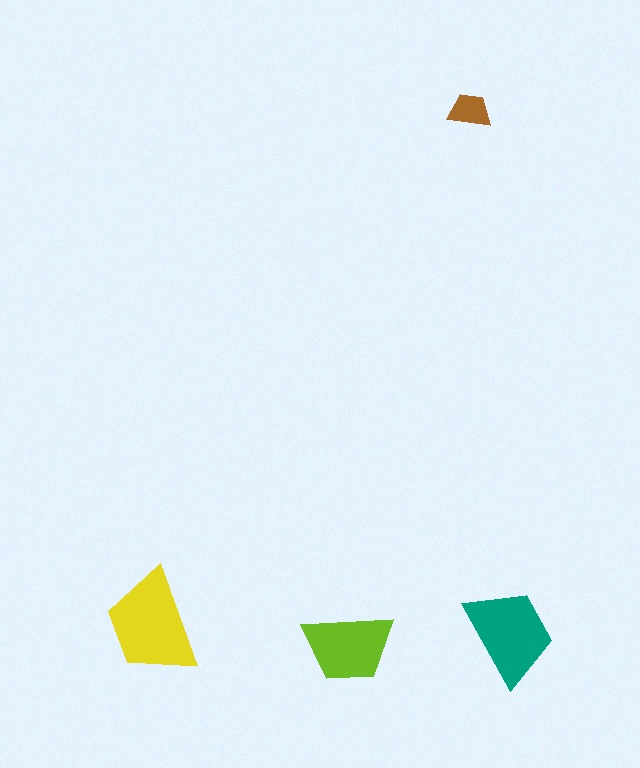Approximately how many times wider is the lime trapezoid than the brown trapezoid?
About 2 times wider.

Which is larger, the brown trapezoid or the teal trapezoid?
The teal one.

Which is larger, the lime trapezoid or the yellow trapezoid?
The yellow one.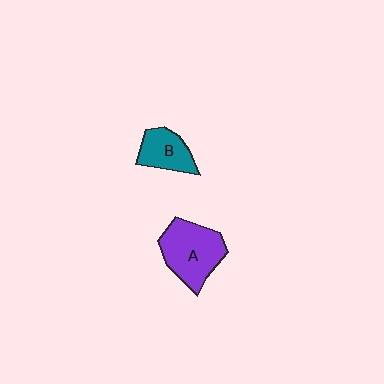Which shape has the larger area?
Shape A (purple).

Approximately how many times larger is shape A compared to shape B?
Approximately 1.7 times.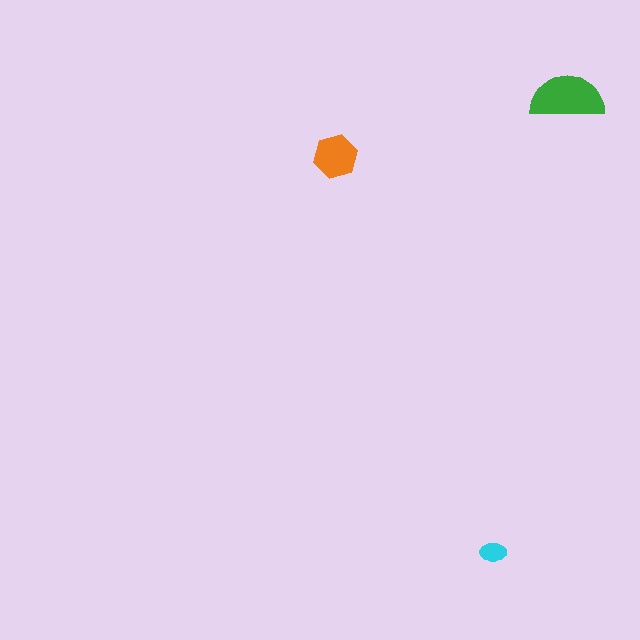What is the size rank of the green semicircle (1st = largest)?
1st.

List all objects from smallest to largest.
The cyan ellipse, the orange hexagon, the green semicircle.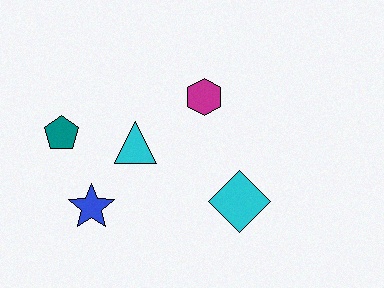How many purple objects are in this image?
There are no purple objects.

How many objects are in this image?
There are 5 objects.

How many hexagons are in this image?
There is 1 hexagon.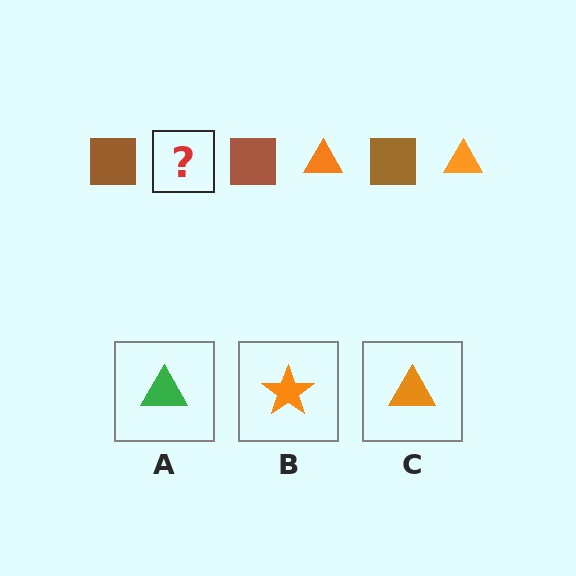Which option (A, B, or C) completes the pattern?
C.